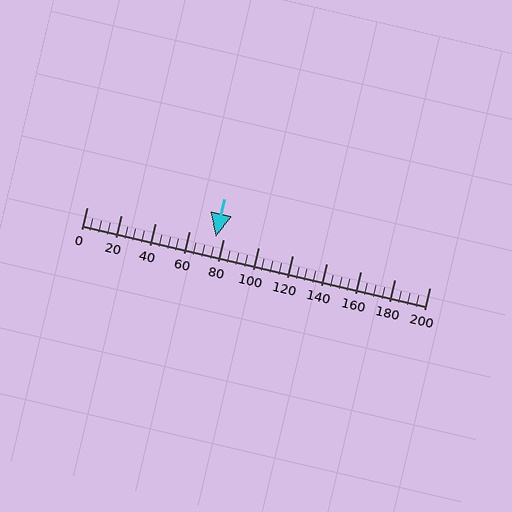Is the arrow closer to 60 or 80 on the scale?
The arrow is closer to 80.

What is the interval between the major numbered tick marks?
The major tick marks are spaced 20 units apart.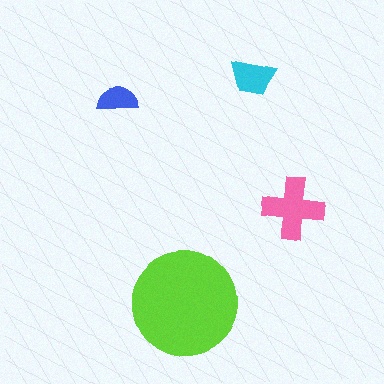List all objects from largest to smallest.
The lime circle, the pink cross, the cyan trapezoid, the blue semicircle.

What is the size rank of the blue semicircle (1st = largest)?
4th.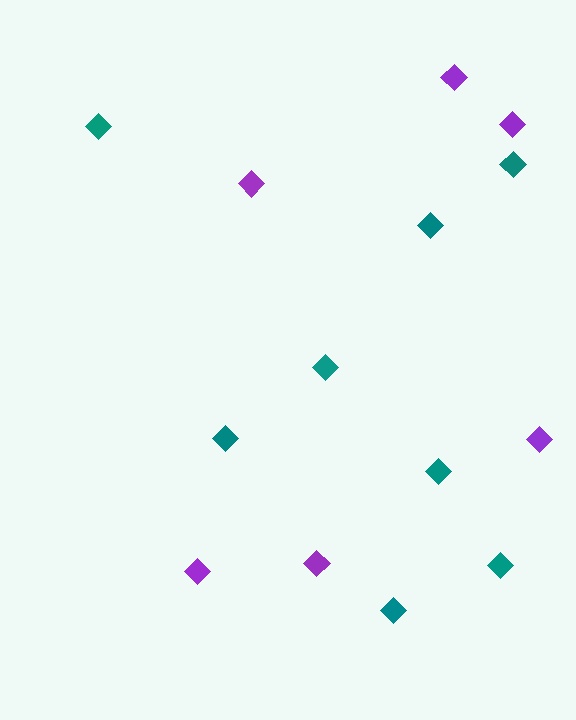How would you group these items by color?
There are 2 groups: one group of teal diamonds (8) and one group of purple diamonds (6).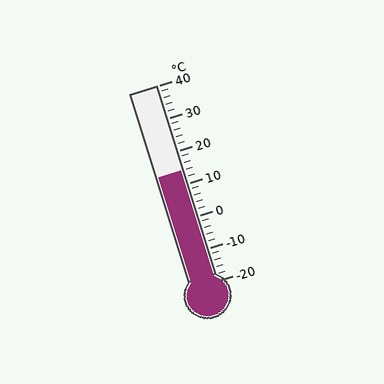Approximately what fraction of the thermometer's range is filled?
The thermometer is filled to approximately 55% of its range.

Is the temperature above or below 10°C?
The temperature is above 10°C.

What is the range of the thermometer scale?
The thermometer scale ranges from -20°C to 40°C.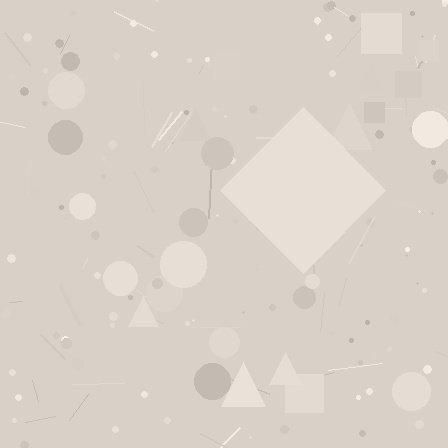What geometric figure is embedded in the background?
A diamond is embedded in the background.